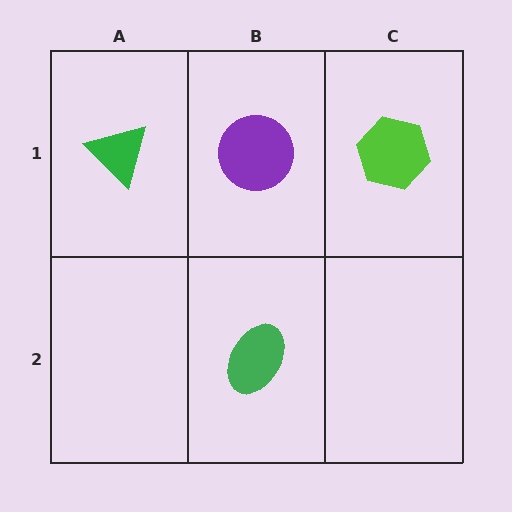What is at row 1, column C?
A lime hexagon.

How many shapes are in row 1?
3 shapes.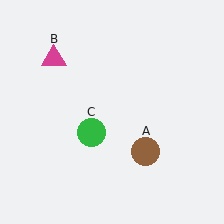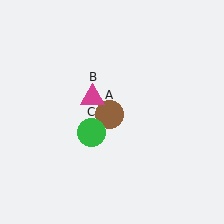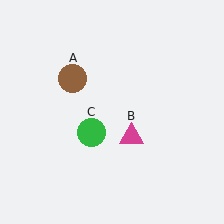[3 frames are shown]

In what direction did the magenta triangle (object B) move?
The magenta triangle (object B) moved down and to the right.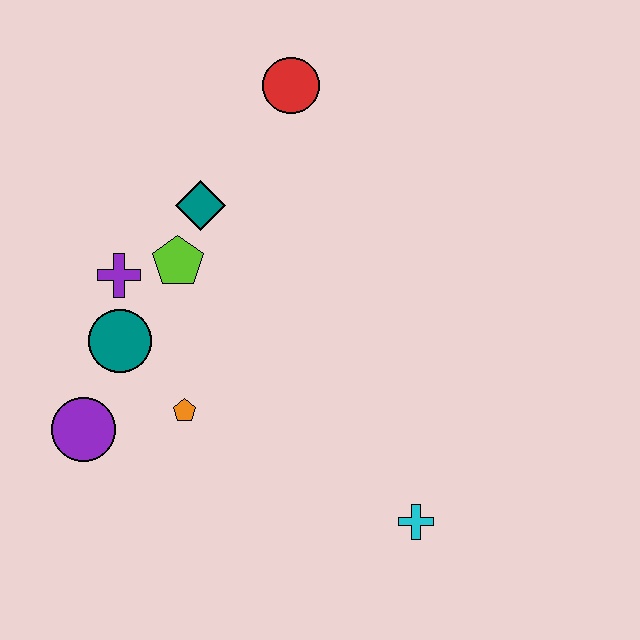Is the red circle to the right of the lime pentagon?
Yes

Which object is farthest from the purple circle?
The red circle is farthest from the purple circle.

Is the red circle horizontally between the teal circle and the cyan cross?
Yes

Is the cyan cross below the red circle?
Yes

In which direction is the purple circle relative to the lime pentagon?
The purple circle is below the lime pentagon.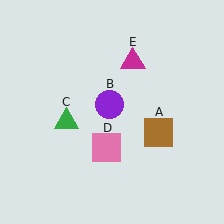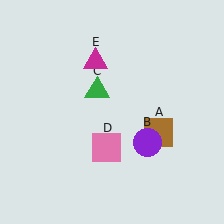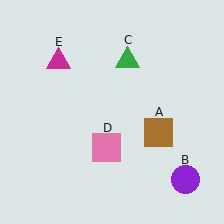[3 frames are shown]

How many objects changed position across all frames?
3 objects changed position: purple circle (object B), green triangle (object C), magenta triangle (object E).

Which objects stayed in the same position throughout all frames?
Brown square (object A) and pink square (object D) remained stationary.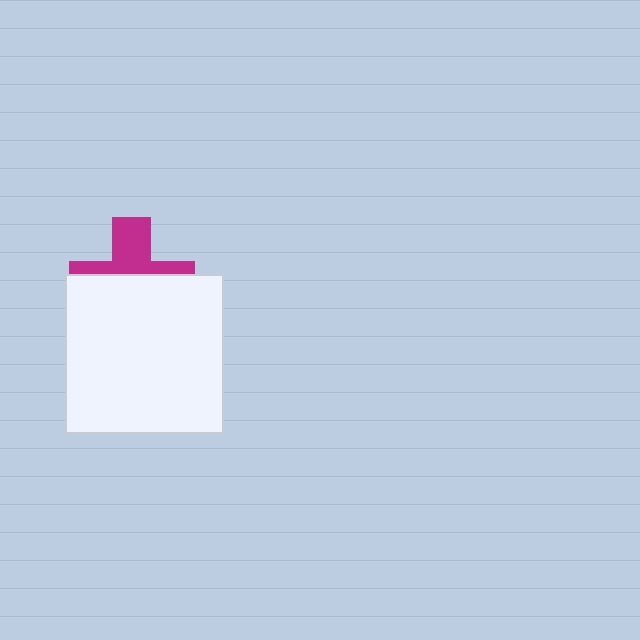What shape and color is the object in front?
The object in front is a white square.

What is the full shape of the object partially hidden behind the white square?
The partially hidden object is a magenta cross.